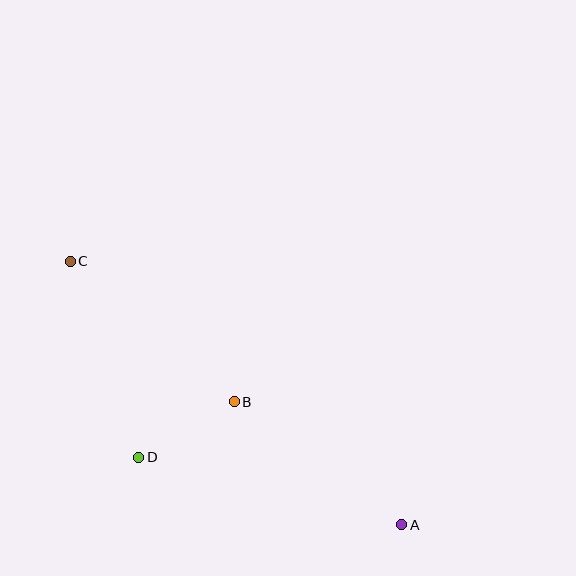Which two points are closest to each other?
Points B and D are closest to each other.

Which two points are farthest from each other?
Points A and C are farthest from each other.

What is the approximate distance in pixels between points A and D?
The distance between A and D is approximately 271 pixels.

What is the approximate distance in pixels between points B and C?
The distance between B and C is approximately 216 pixels.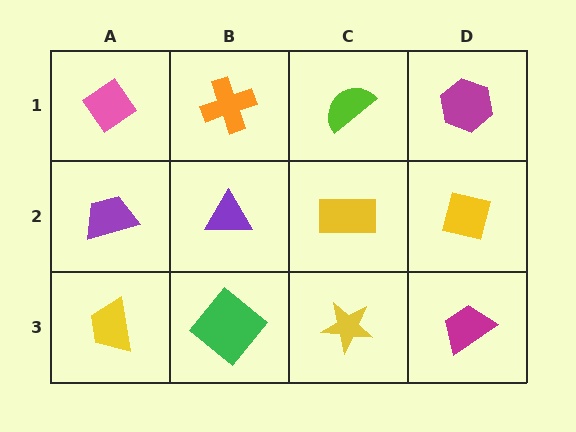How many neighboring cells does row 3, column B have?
3.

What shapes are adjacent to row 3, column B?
A purple triangle (row 2, column B), a yellow trapezoid (row 3, column A), a yellow star (row 3, column C).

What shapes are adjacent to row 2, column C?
A lime semicircle (row 1, column C), a yellow star (row 3, column C), a purple triangle (row 2, column B), a yellow square (row 2, column D).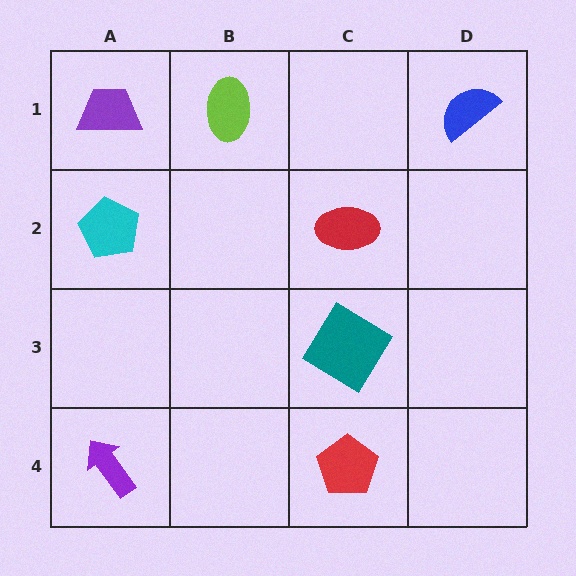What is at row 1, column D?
A blue semicircle.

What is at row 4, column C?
A red pentagon.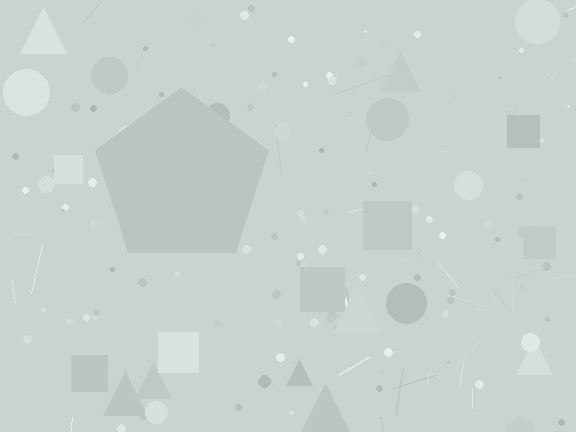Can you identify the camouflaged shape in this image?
The camouflaged shape is a pentagon.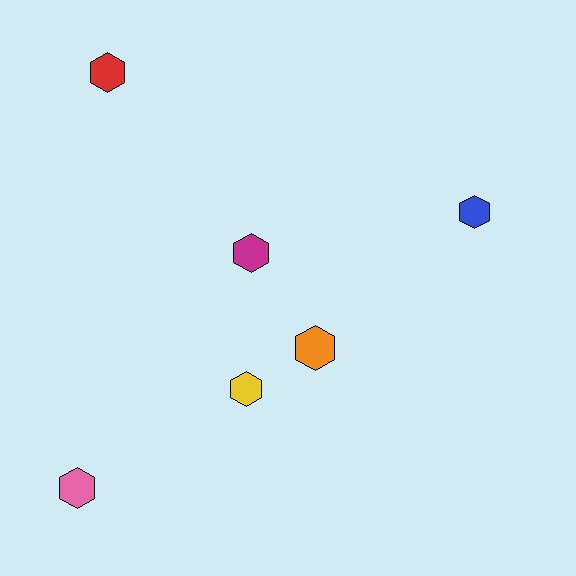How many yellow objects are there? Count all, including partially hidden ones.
There is 1 yellow object.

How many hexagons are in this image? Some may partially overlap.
There are 6 hexagons.